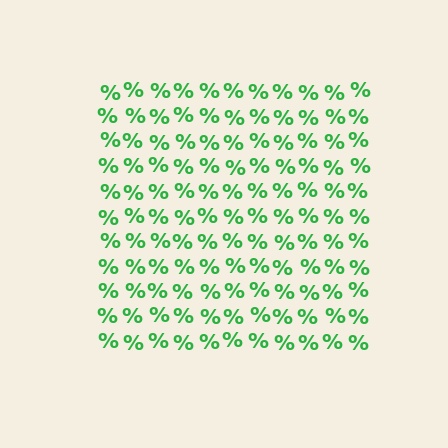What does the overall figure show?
The overall figure shows a square.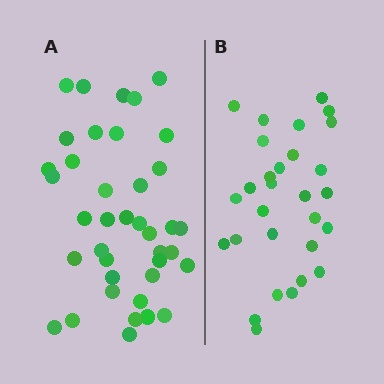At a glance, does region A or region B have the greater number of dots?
Region A (the left region) has more dots.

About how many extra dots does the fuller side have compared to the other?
Region A has roughly 10 or so more dots than region B.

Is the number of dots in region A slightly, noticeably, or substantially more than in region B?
Region A has noticeably more, but not dramatically so. The ratio is roughly 1.3 to 1.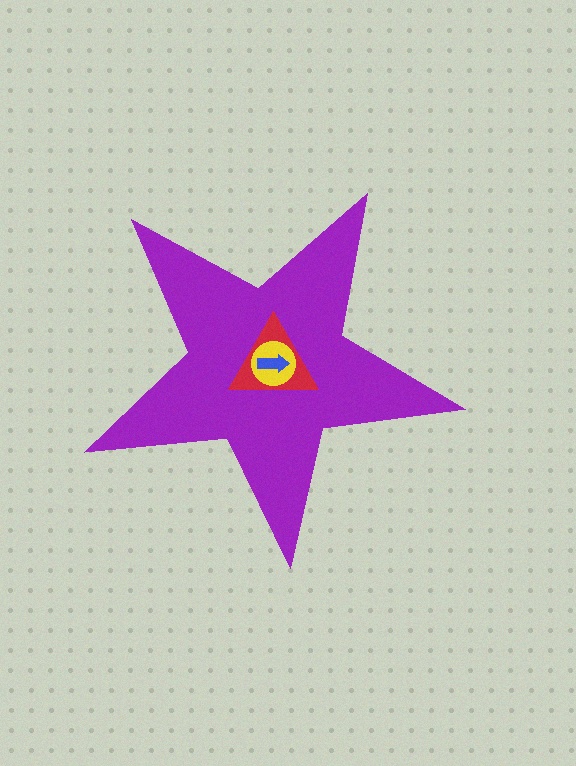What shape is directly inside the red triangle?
The yellow circle.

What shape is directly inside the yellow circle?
The blue arrow.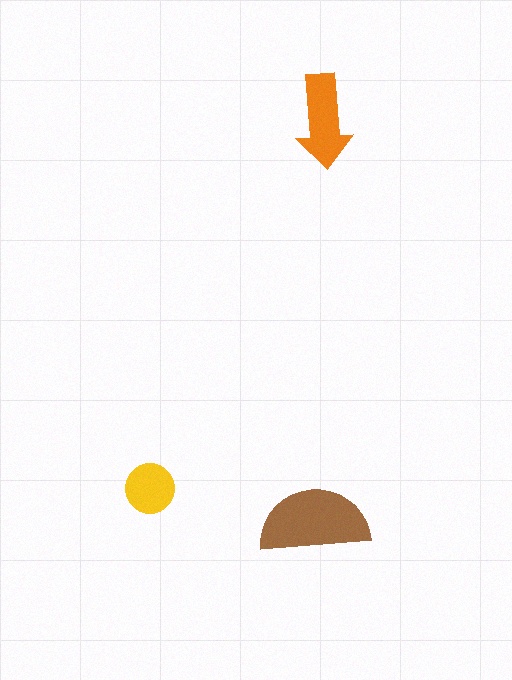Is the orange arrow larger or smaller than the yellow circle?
Larger.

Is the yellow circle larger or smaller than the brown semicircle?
Smaller.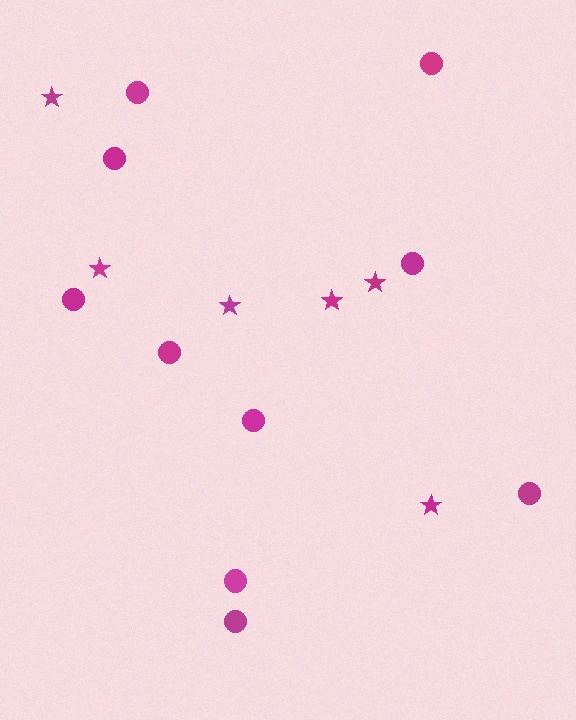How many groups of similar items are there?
There are 2 groups: one group of stars (6) and one group of circles (10).